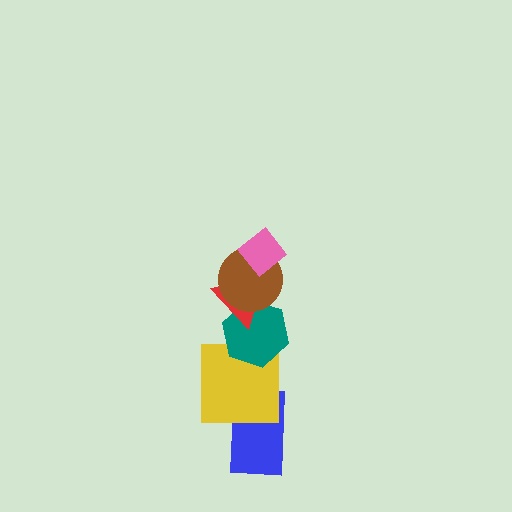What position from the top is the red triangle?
The red triangle is 3rd from the top.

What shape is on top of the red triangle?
The brown circle is on top of the red triangle.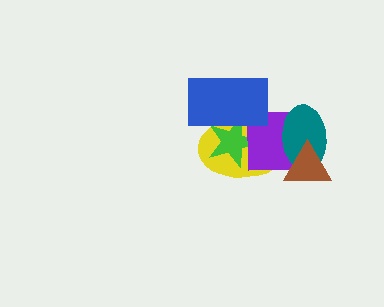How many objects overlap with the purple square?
5 objects overlap with the purple square.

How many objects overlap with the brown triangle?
3 objects overlap with the brown triangle.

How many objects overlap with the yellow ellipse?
5 objects overlap with the yellow ellipse.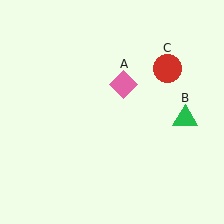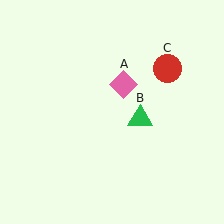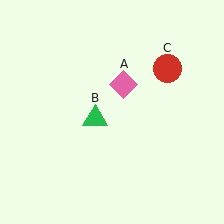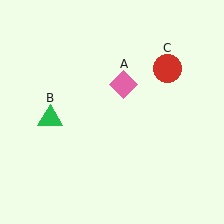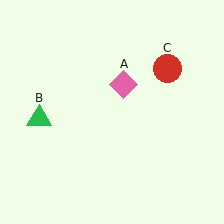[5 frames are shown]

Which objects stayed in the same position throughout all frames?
Pink diamond (object A) and red circle (object C) remained stationary.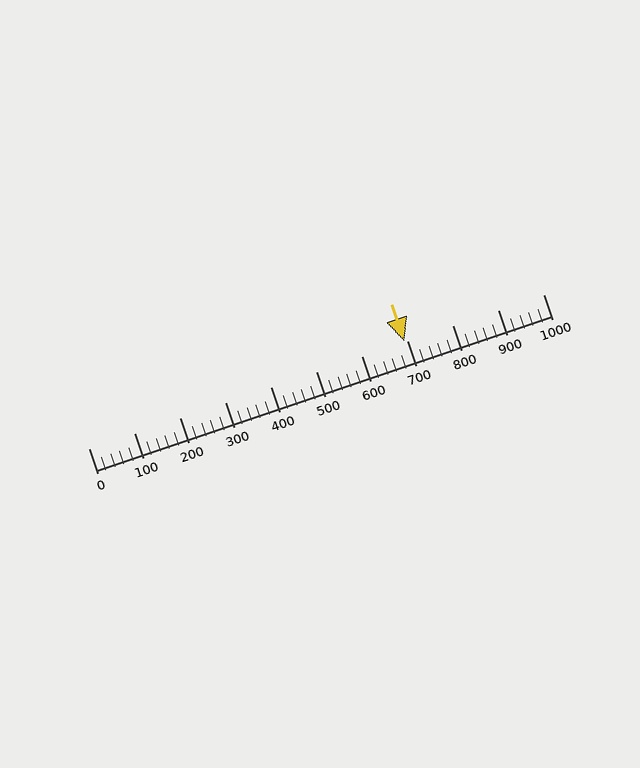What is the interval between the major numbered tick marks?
The major tick marks are spaced 100 units apart.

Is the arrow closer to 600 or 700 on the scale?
The arrow is closer to 700.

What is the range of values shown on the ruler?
The ruler shows values from 0 to 1000.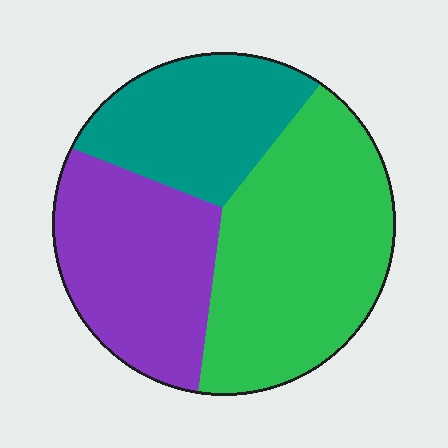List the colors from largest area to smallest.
From largest to smallest: green, purple, teal.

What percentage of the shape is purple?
Purple covers about 30% of the shape.